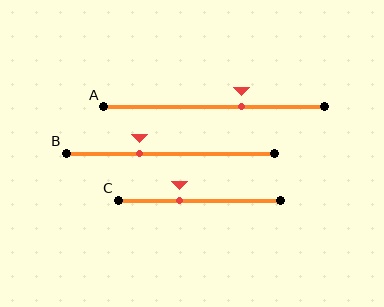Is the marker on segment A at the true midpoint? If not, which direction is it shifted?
No, the marker on segment A is shifted to the right by about 12% of the segment length.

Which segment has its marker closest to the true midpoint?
Segment C has its marker closest to the true midpoint.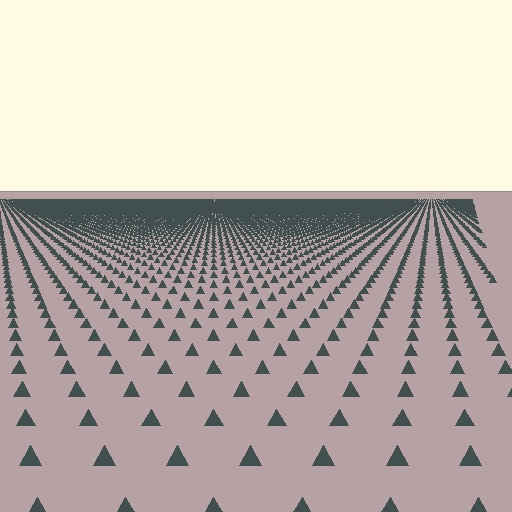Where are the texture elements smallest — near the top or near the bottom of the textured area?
Near the top.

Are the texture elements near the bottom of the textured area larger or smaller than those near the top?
Larger. Near the bottom, elements are closer to the viewer and appear at a bigger on-screen size.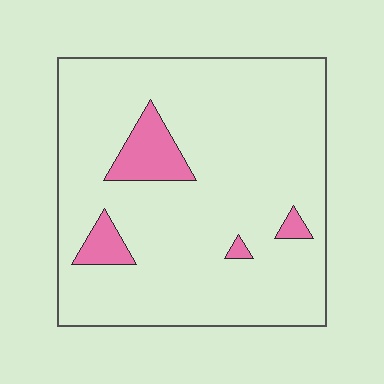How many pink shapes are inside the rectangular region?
4.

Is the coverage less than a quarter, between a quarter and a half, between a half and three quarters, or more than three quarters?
Less than a quarter.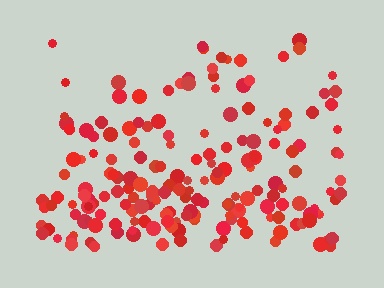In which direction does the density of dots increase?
From top to bottom, with the bottom side densest.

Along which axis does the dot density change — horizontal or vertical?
Vertical.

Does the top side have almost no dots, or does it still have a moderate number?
Still a moderate number, just noticeably fewer than the bottom.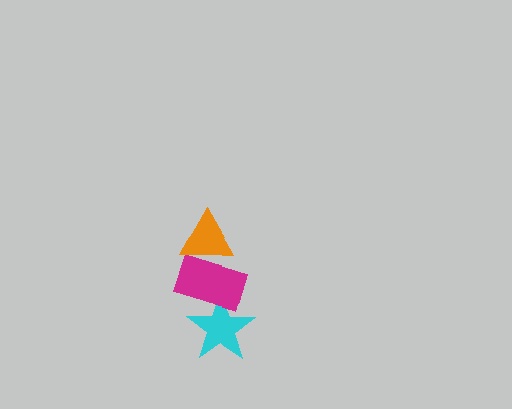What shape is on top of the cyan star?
The magenta rectangle is on top of the cyan star.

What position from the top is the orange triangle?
The orange triangle is 1st from the top.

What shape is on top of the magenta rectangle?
The orange triangle is on top of the magenta rectangle.